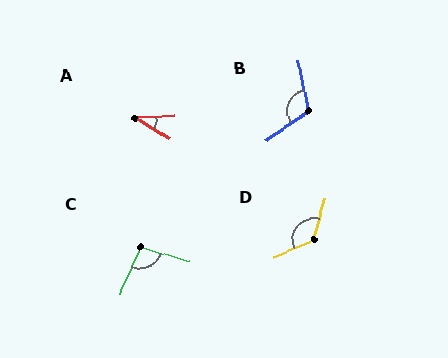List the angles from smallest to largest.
A (34°), C (97°), B (113°), D (129°).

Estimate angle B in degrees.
Approximately 113 degrees.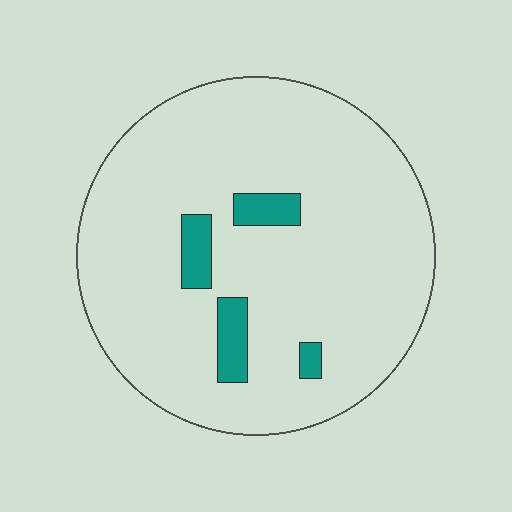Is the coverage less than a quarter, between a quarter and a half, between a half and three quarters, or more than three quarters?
Less than a quarter.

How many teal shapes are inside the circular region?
4.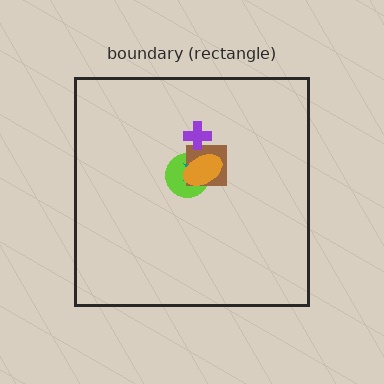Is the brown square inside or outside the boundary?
Inside.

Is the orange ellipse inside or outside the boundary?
Inside.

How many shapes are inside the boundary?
5 inside, 0 outside.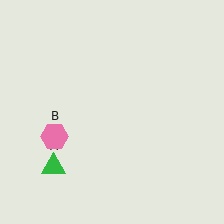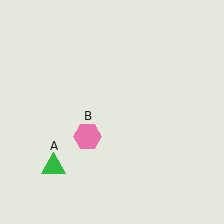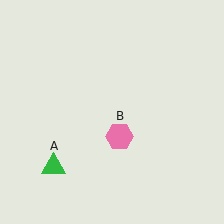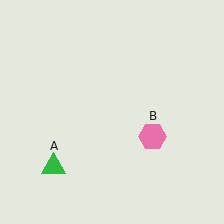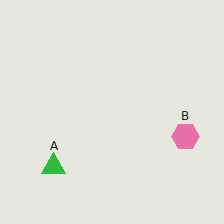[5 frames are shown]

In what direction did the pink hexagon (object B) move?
The pink hexagon (object B) moved right.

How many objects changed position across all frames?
1 object changed position: pink hexagon (object B).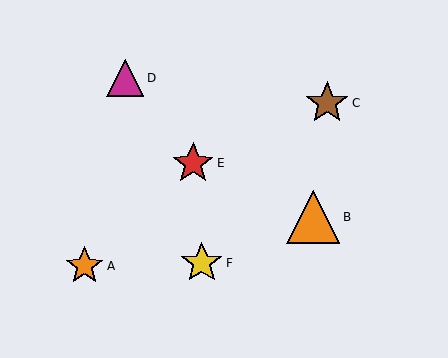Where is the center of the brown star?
The center of the brown star is at (327, 103).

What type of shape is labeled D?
Shape D is a magenta triangle.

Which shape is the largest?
The orange triangle (labeled B) is the largest.